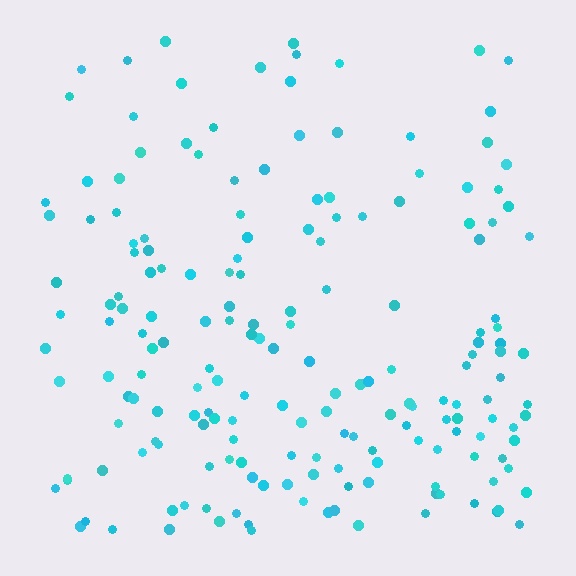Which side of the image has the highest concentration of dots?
The bottom.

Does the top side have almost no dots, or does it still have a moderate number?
Still a moderate number, just noticeably fewer than the bottom.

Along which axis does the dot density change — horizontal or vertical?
Vertical.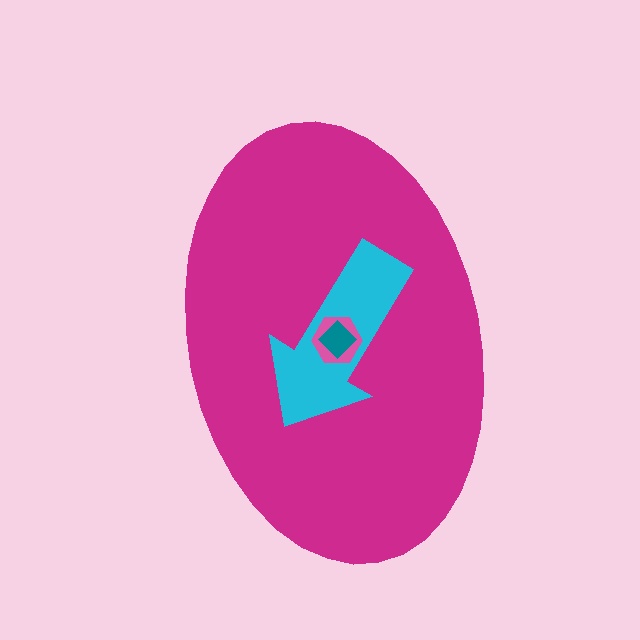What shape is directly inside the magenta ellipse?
The cyan arrow.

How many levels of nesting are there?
4.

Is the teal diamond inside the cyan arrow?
Yes.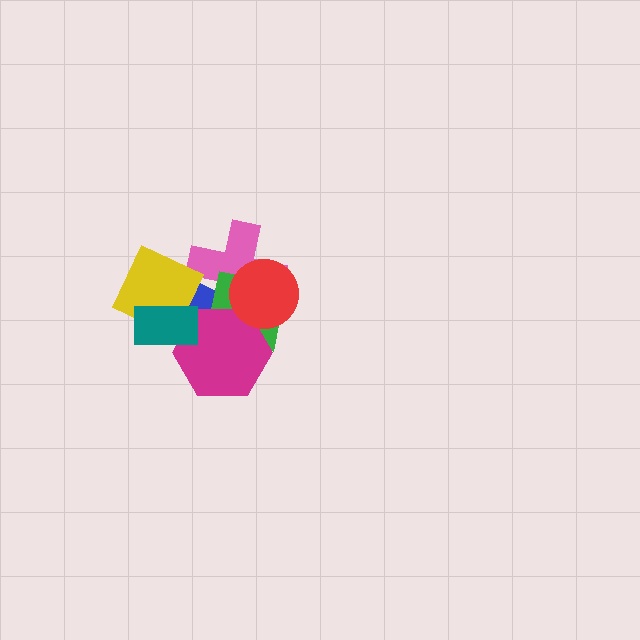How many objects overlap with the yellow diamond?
3 objects overlap with the yellow diamond.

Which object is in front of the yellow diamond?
The teal rectangle is in front of the yellow diamond.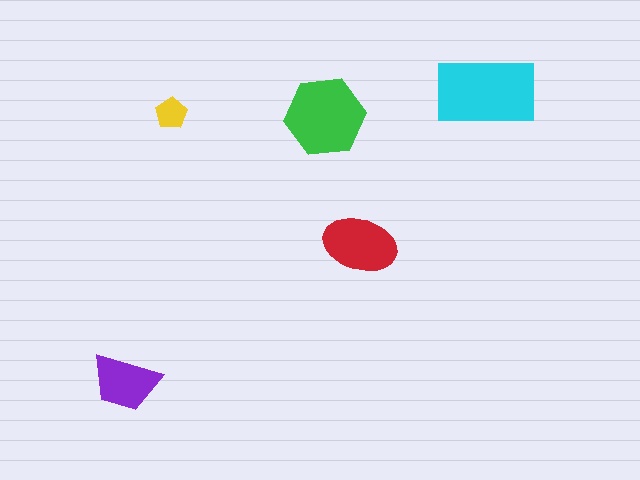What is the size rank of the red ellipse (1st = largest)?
3rd.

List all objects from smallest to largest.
The yellow pentagon, the purple trapezoid, the red ellipse, the green hexagon, the cyan rectangle.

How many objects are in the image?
There are 5 objects in the image.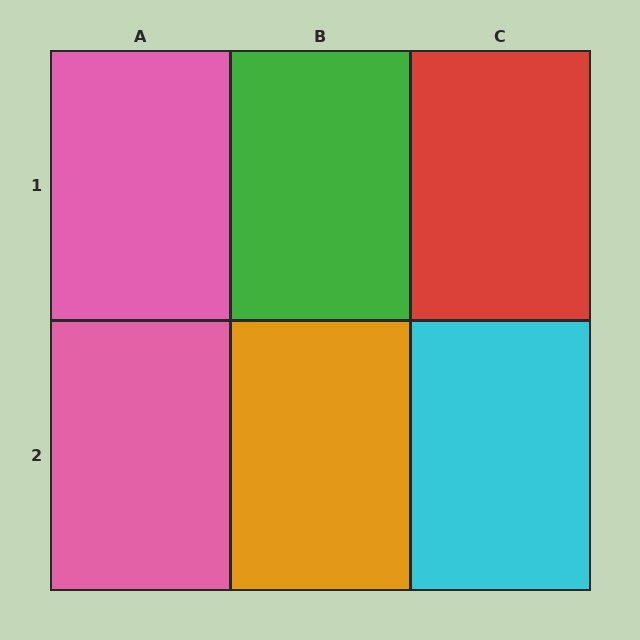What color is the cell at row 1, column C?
Red.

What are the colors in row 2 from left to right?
Pink, orange, cyan.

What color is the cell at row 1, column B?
Green.